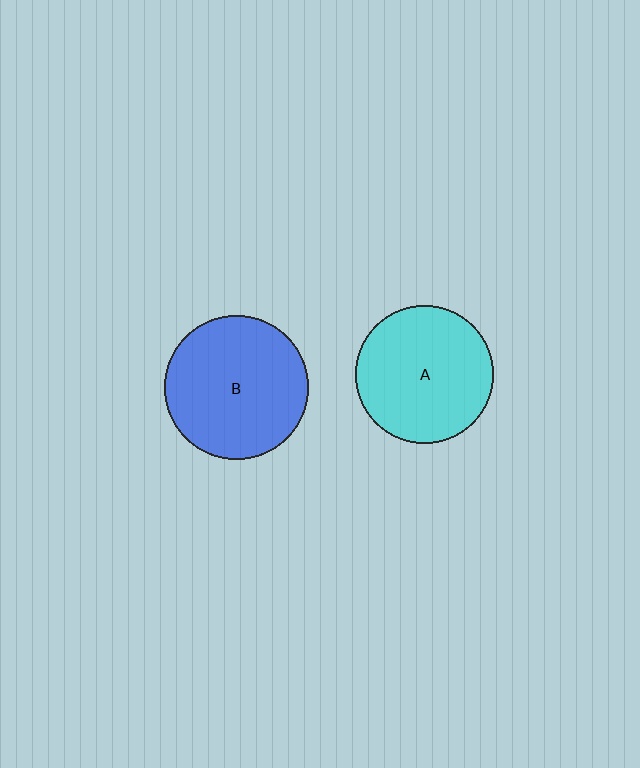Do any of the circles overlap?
No, none of the circles overlap.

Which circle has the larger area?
Circle B (blue).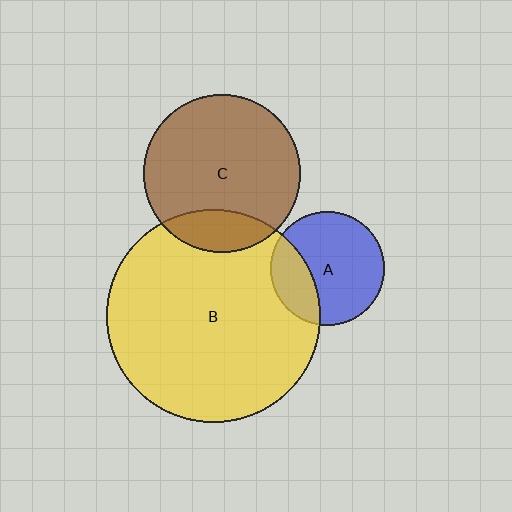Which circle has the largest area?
Circle B (yellow).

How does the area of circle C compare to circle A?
Approximately 1.9 times.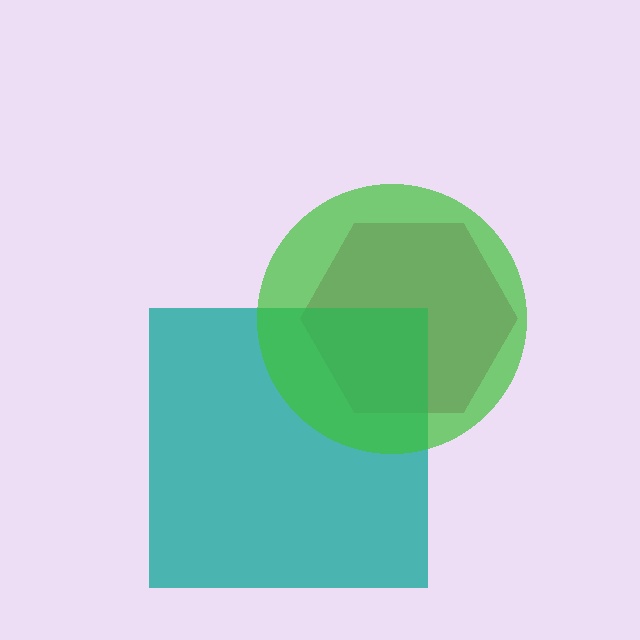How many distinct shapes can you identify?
There are 3 distinct shapes: a magenta hexagon, a teal square, a green circle.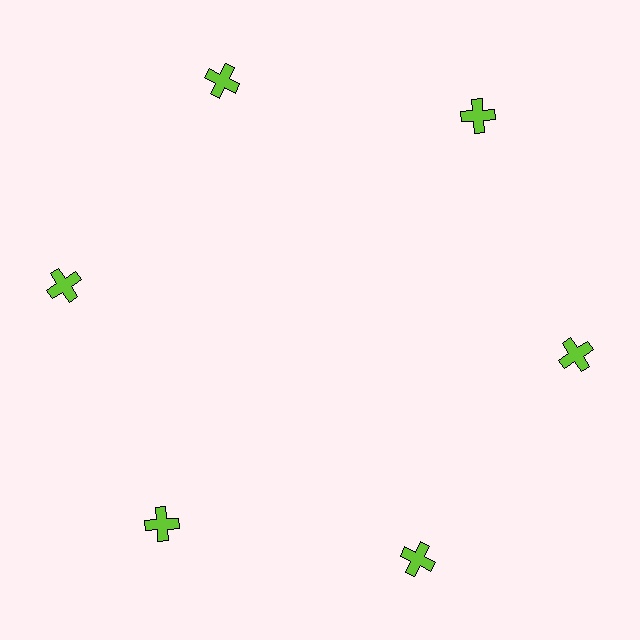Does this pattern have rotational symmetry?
Yes, this pattern has 6-fold rotational symmetry. It looks the same after rotating 60 degrees around the center.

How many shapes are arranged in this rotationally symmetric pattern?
There are 6 shapes, arranged in 6 groups of 1.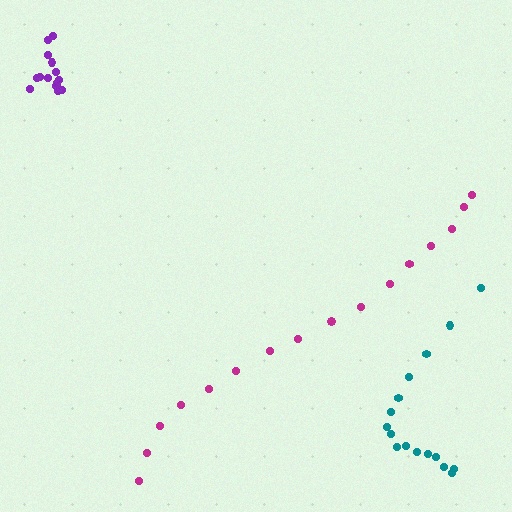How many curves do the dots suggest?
There are 3 distinct paths.